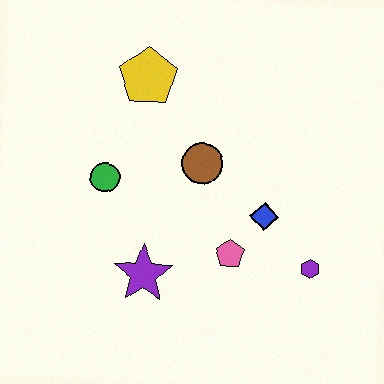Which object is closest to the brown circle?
The blue diamond is closest to the brown circle.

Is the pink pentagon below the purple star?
No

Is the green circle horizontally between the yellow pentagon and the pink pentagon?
No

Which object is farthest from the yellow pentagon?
The purple hexagon is farthest from the yellow pentagon.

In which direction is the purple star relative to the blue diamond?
The purple star is to the left of the blue diamond.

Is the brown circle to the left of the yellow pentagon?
No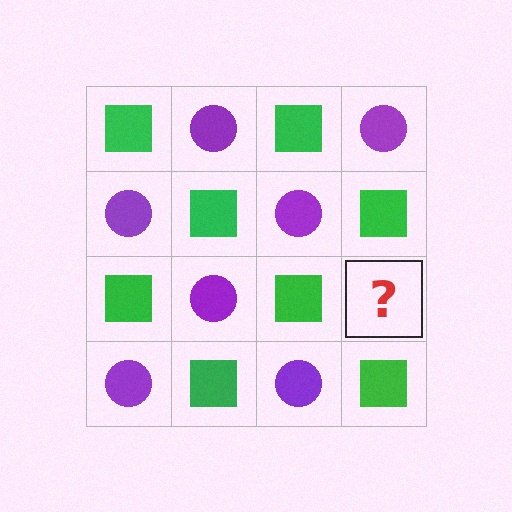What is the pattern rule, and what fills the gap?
The rule is that it alternates green square and purple circle in a checkerboard pattern. The gap should be filled with a purple circle.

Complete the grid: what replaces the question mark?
The question mark should be replaced with a purple circle.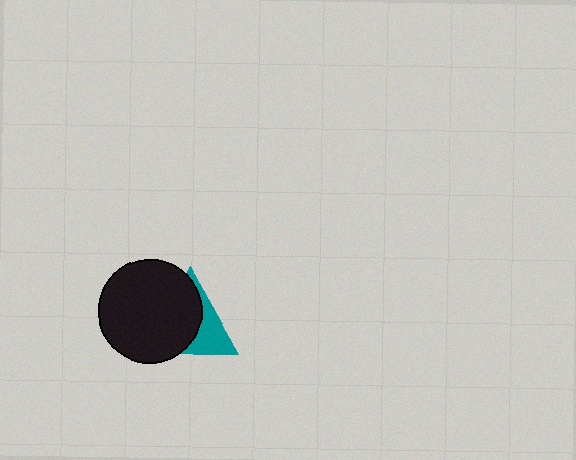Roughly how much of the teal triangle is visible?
A small part of it is visible (roughly 38%).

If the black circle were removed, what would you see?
You would see the complete teal triangle.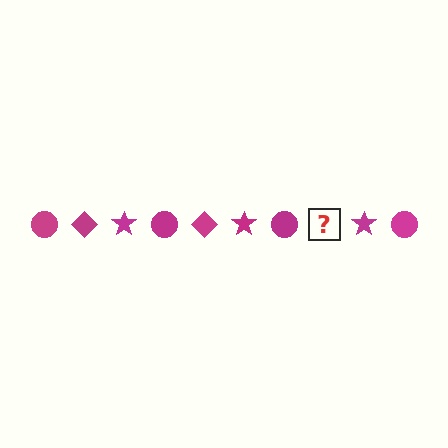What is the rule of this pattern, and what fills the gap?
The rule is that the pattern cycles through circle, diamond, star shapes in magenta. The gap should be filled with a magenta diamond.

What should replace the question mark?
The question mark should be replaced with a magenta diamond.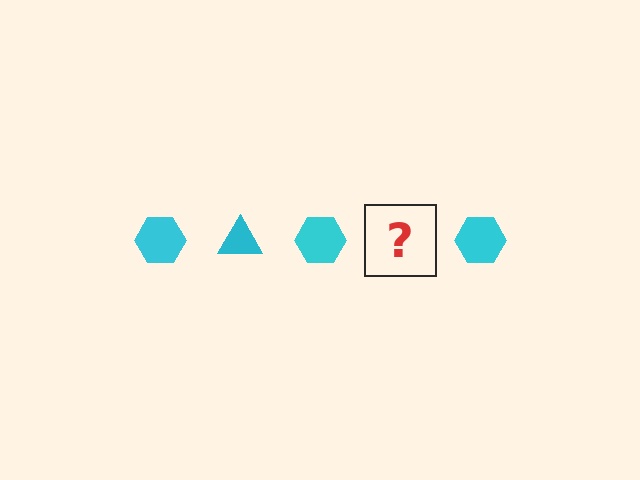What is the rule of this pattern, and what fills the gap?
The rule is that the pattern cycles through hexagon, triangle shapes in cyan. The gap should be filled with a cyan triangle.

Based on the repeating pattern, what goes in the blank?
The blank should be a cyan triangle.